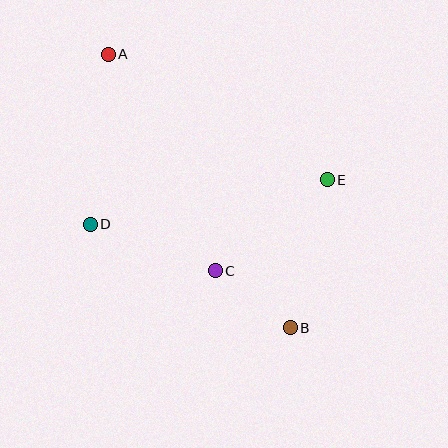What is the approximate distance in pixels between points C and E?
The distance between C and E is approximately 144 pixels.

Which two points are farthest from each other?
Points A and B are farthest from each other.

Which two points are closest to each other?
Points B and C are closest to each other.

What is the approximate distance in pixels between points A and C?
The distance between A and C is approximately 241 pixels.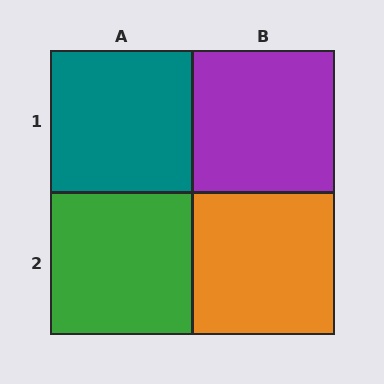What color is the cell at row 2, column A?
Green.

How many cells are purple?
1 cell is purple.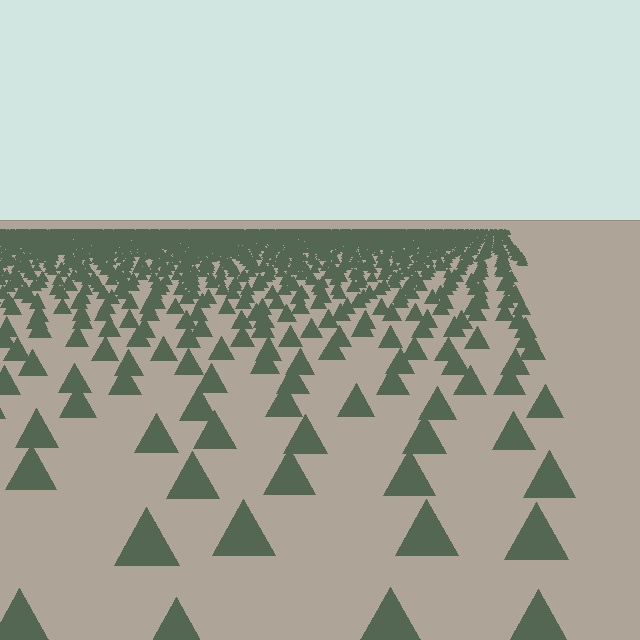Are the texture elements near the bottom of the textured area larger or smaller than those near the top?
Larger. Near the bottom, elements are closer to the viewer and appear at a bigger on-screen size.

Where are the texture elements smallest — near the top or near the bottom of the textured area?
Near the top.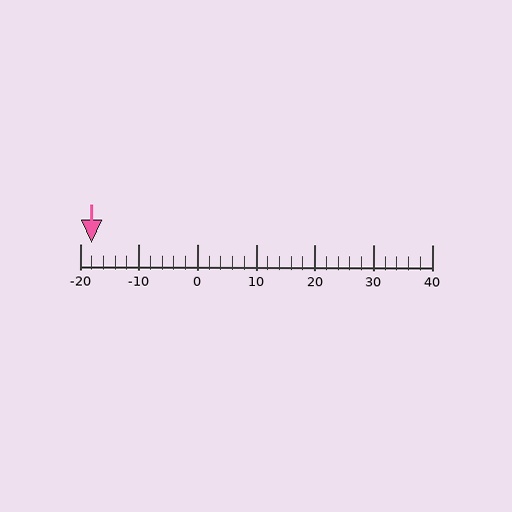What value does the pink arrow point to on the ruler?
The pink arrow points to approximately -18.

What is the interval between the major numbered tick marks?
The major tick marks are spaced 10 units apart.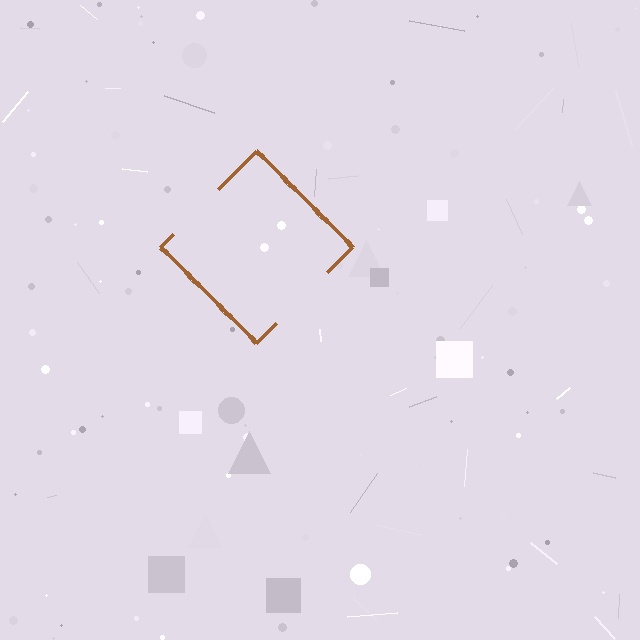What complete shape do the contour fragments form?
The contour fragments form a diamond.